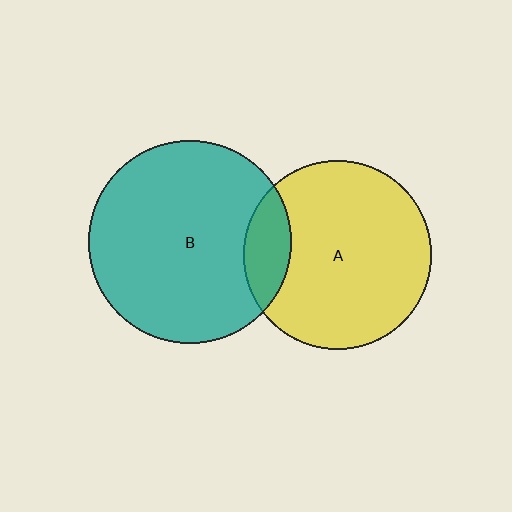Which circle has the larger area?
Circle B (teal).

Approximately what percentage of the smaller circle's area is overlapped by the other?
Approximately 15%.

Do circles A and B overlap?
Yes.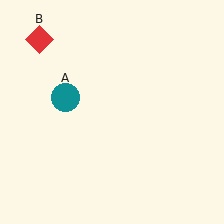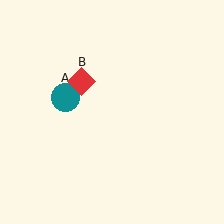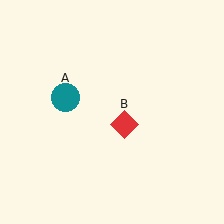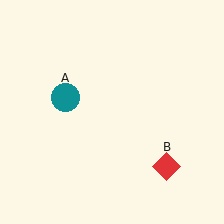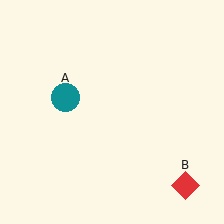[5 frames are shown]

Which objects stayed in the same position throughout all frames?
Teal circle (object A) remained stationary.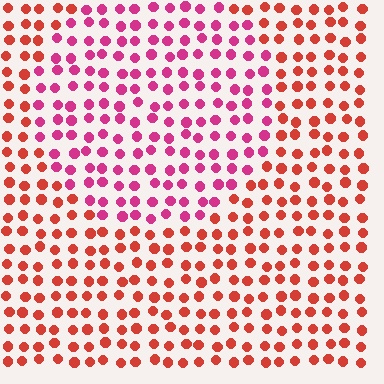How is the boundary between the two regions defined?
The boundary is defined purely by a slight shift in hue (about 38 degrees). Spacing, size, and orientation are identical on both sides.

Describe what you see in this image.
The image is filled with small red elements in a uniform arrangement. A circle-shaped region is visible where the elements are tinted to a slightly different hue, forming a subtle color boundary.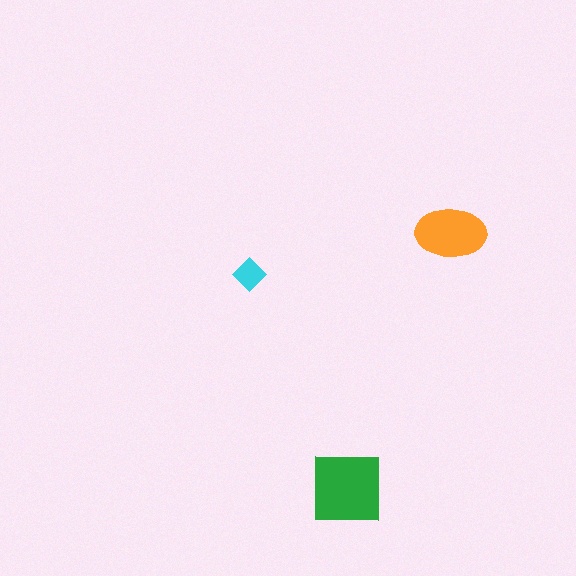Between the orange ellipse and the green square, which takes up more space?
The green square.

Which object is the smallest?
The cyan diamond.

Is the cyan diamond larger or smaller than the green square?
Smaller.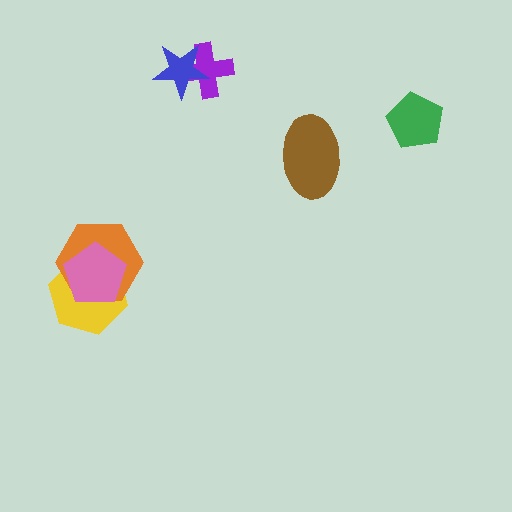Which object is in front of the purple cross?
The blue star is in front of the purple cross.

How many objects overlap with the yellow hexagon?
2 objects overlap with the yellow hexagon.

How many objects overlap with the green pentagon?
0 objects overlap with the green pentagon.